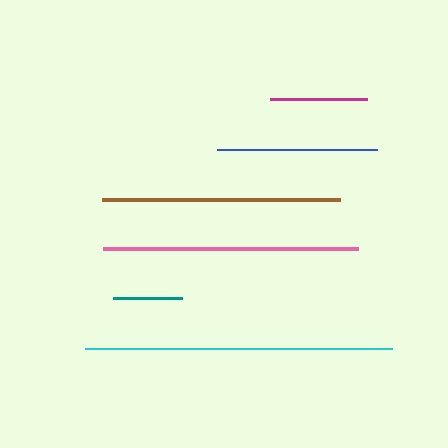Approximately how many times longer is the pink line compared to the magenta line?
The pink line is approximately 2.6 times the length of the magenta line.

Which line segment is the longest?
The cyan line is the longest at approximately 307 pixels.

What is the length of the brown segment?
The brown segment is approximately 238 pixels long.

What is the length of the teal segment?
The teal segment is approximately 69 pixels long.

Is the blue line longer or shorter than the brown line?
The brown line is longer than the blue line.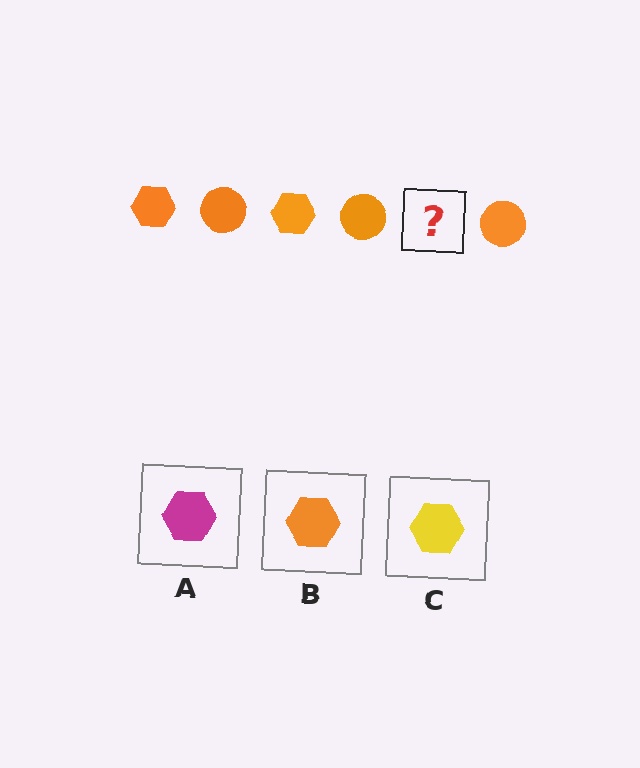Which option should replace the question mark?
Option B.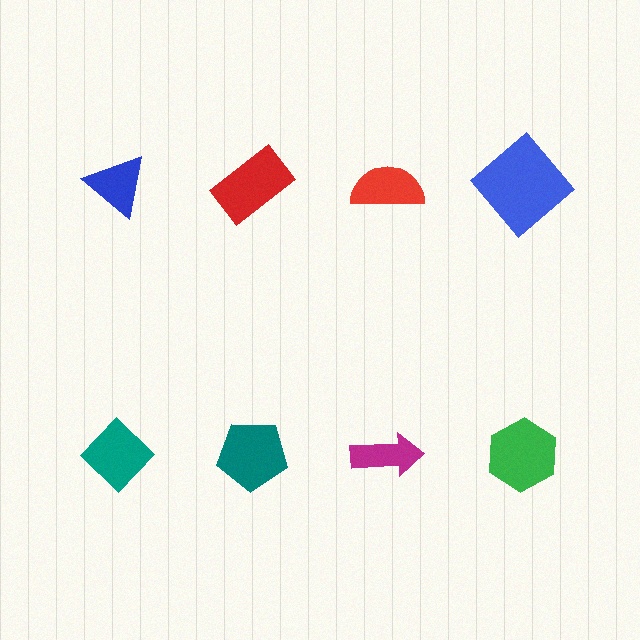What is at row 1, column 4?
A blue diamond.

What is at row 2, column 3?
A magenta arrow.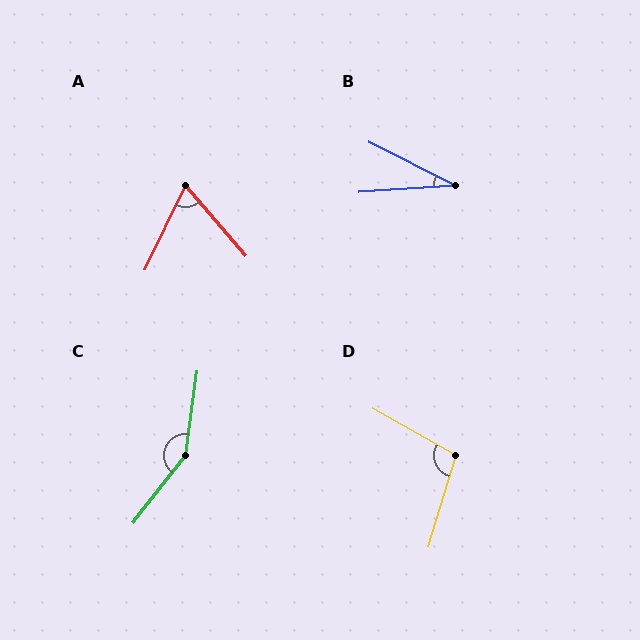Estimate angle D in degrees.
Approximately 103 degrees.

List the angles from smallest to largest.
B (30°), A (66°), D (103°), C (150°).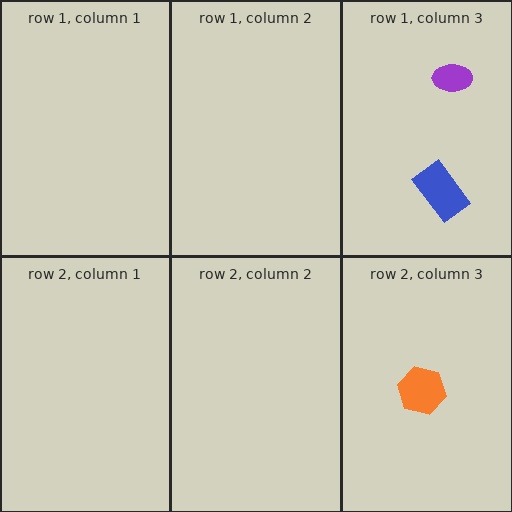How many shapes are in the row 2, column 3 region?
1.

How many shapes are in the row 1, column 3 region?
2.